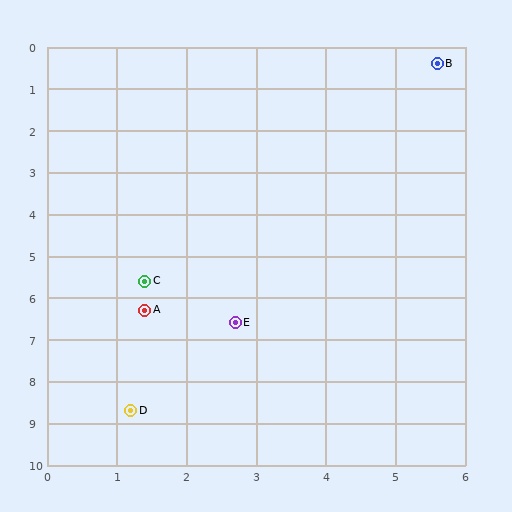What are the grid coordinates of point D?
Point D is at approximately (1.2, 8.7).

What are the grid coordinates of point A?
Point A is at approximately (1.4, 6.3).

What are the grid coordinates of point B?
Point B is at approximately (5.6, 0.4).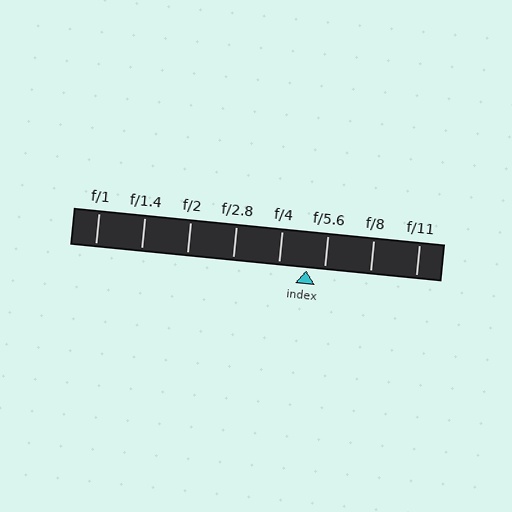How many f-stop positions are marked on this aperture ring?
There are 8 f-stop positions marked.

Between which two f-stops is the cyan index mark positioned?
The index mark is between f/4 and f/5.6.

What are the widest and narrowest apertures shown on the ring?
The widest aperture shown is f/1 and the narrowest is f/11.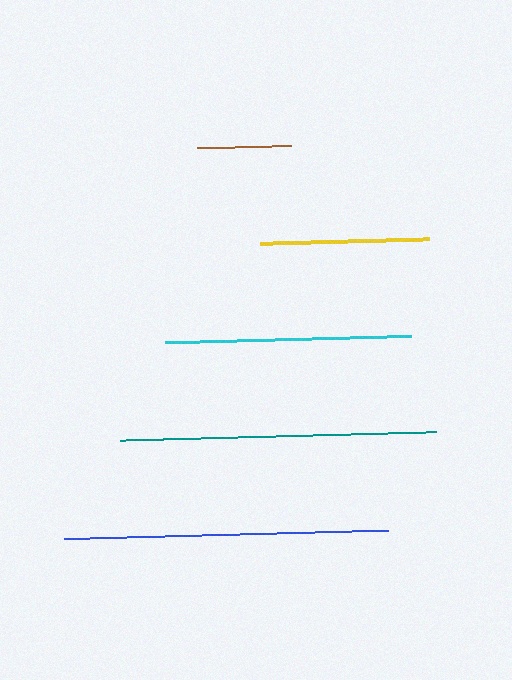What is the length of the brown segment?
The brown segment is approximately 94 pixels long.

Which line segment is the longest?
The blue line is the longest at approximately 323 pixels.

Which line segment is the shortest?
The brown line is the shortest at approximately 94 pixels.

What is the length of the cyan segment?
The cyan segment is approximately 247 pixels long.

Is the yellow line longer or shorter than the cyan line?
The cyan line is longer than the yellow line.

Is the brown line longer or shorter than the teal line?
The teal line is longer than the brown line.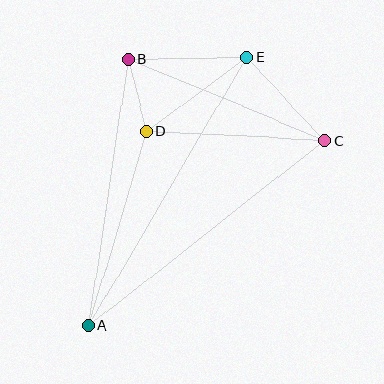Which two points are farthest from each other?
Points A and E are farthest from each other.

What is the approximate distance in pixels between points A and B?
The distance between A and B is approximately 270 pixels.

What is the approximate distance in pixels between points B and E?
The distance between B and E is approximately 118 pixels.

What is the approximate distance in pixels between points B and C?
The distance between B and C is approximately 213 pixels.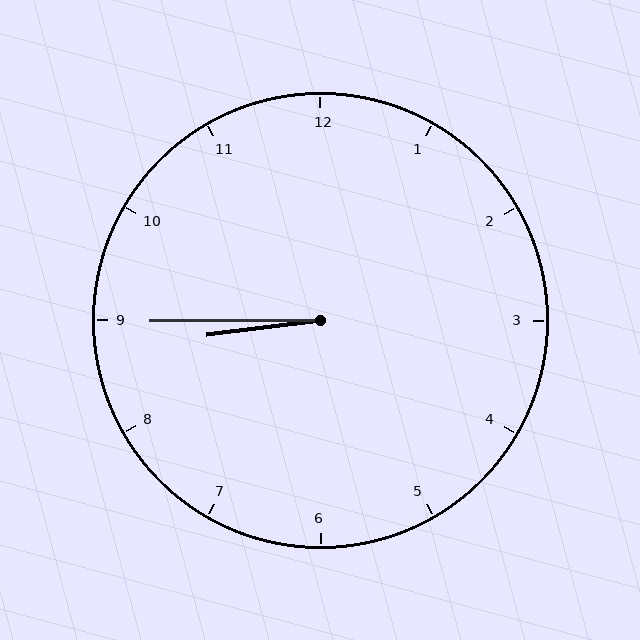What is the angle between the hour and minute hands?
Approximately 8 degrees.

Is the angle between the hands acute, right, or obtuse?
It is acute.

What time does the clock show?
8:45.